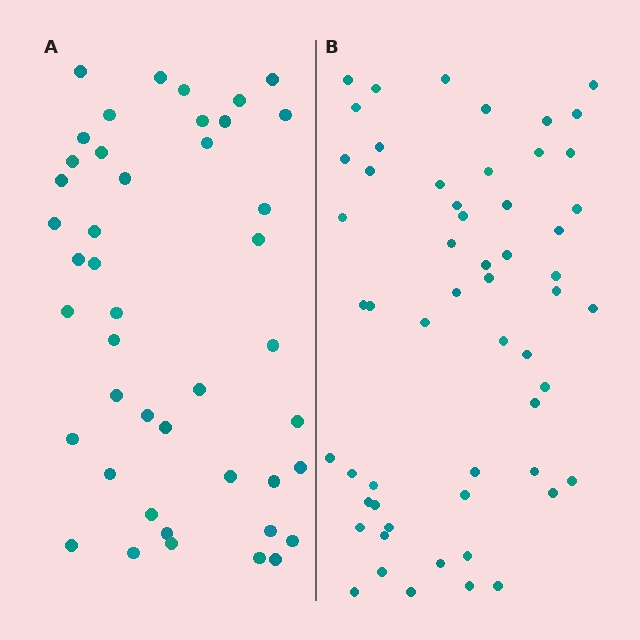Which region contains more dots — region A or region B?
Region B (the right region) has more dots.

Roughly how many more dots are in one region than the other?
Region B has roughly 12 or so more dots than region A.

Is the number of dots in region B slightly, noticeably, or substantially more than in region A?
Region B has noticeably more, but not dramatically so. The ratio is roughly 1.3 to 1.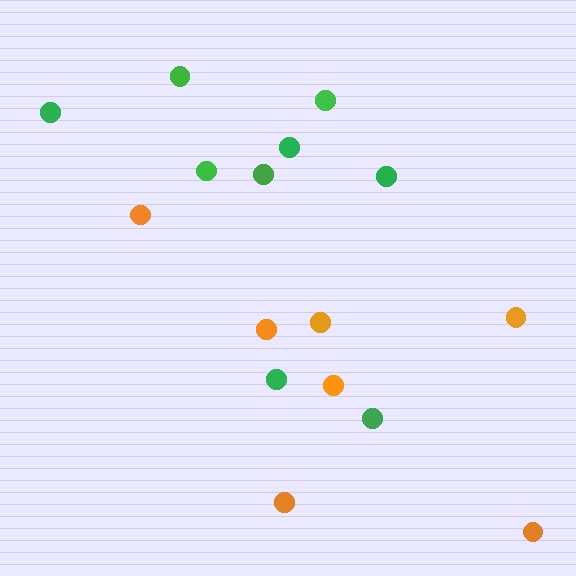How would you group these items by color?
There are 2 groups: one group of green circles (9) and one group of orange circles (7).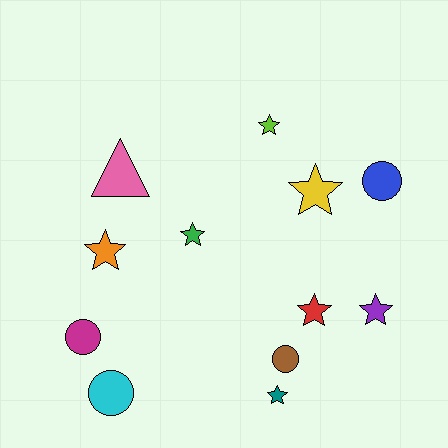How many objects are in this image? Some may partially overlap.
There are 12 objects.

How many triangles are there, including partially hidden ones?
There is 1 triangle.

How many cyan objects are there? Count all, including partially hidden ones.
There is 1 cyan object.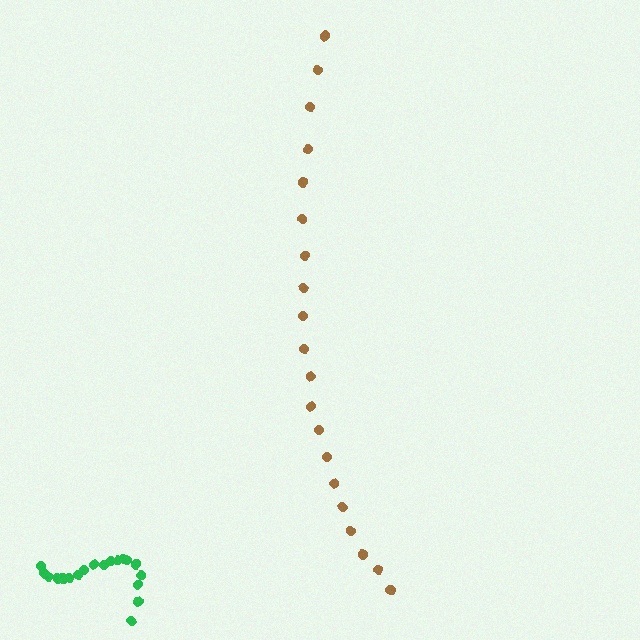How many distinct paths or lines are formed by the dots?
There are 2 distinct paths.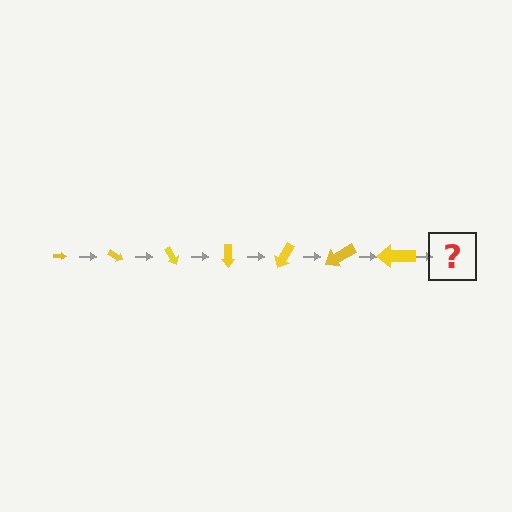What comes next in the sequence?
The next element should be an arrow, larger than the previous one and rotated 210 degrees from the start.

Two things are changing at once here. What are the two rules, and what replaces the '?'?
The two rules are that the arrow grows larger each step and it rotates 30 degrees each step. The '?' should be an arrow, larger than the previous one and rotated 210 degrees from the start.